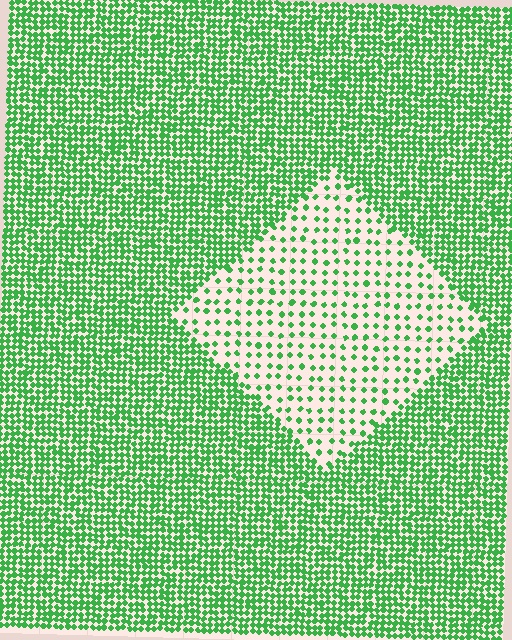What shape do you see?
I see a diamond.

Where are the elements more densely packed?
The elements are more densely packed outside the diamond boundary.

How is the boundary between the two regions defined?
The boundary is defined by a change in element density (approximately 3.0x ratio). All elements are the same color, size, and shape.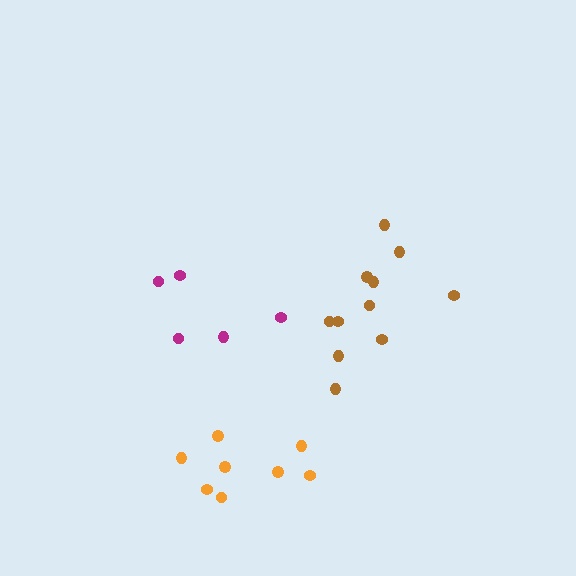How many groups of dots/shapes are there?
There are 3 groups.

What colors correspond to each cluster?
The clusters are colored: orange, magenta, brown.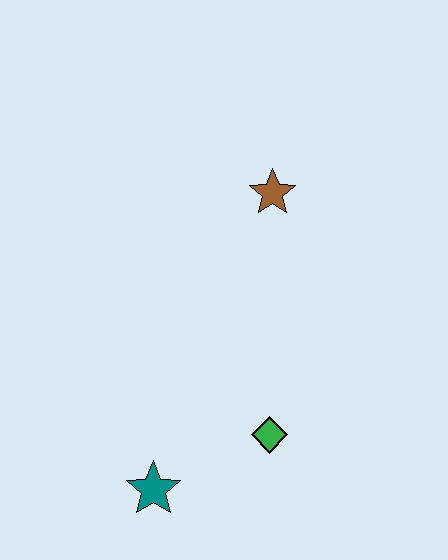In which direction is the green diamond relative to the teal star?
The green diamond is to the right of the teal star.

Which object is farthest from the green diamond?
The brown star is farthest from the green diamond.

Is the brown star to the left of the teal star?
No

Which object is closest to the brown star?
The green diamond is closest to the brown star.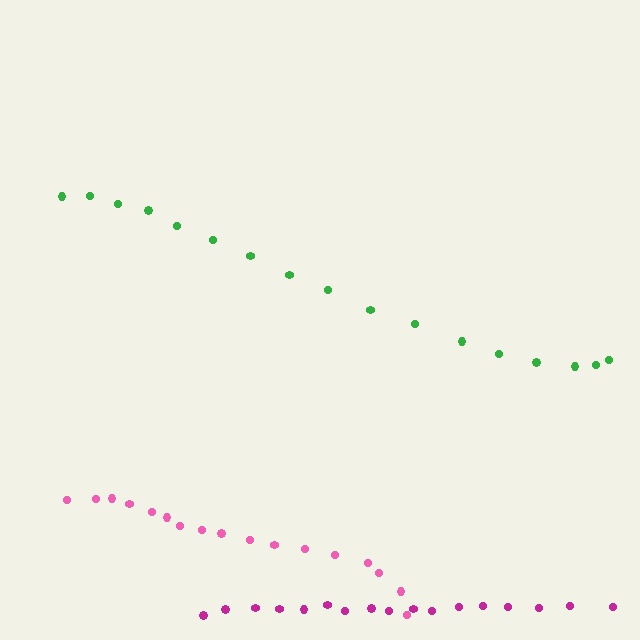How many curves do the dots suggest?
There are 3 distinct paths.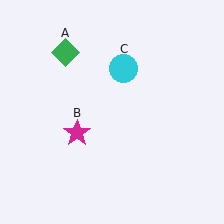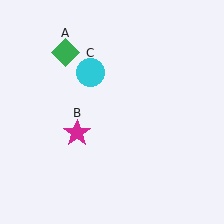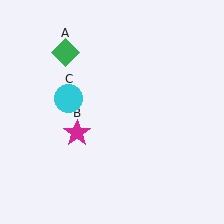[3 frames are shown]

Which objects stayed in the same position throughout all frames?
Green diamond (object A) and magenta star (object B) remained stationary.